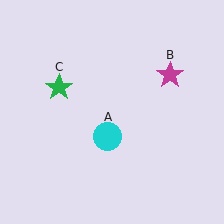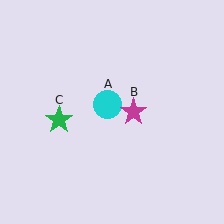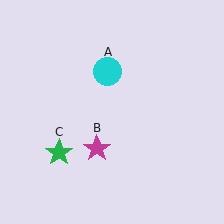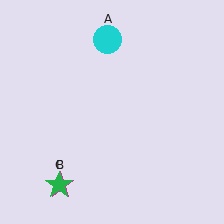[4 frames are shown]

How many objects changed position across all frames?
3 objects changed position: cyan circle (object A), magenta star (object B), green star (object C).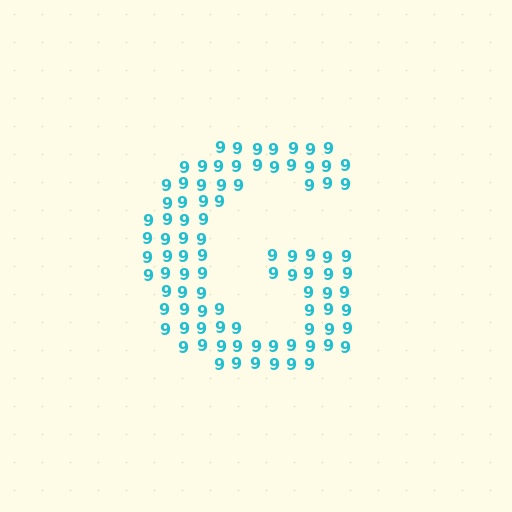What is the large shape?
The large shape is the letter G.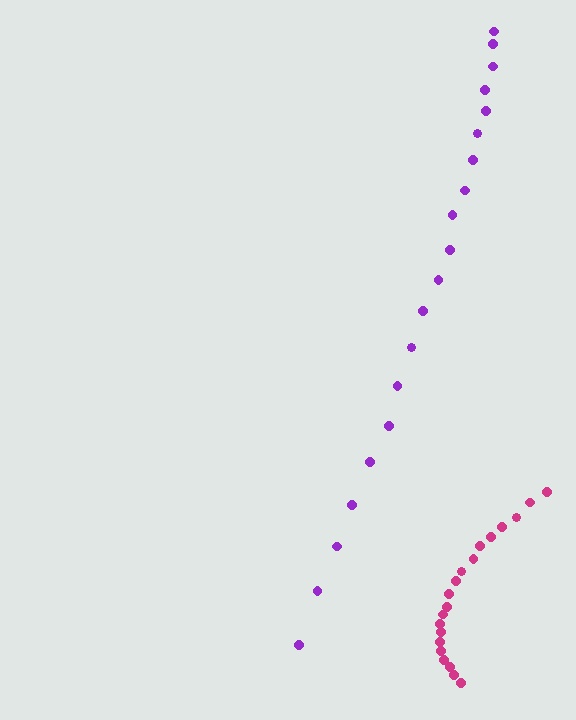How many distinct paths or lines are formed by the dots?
There are 2 distinct paths.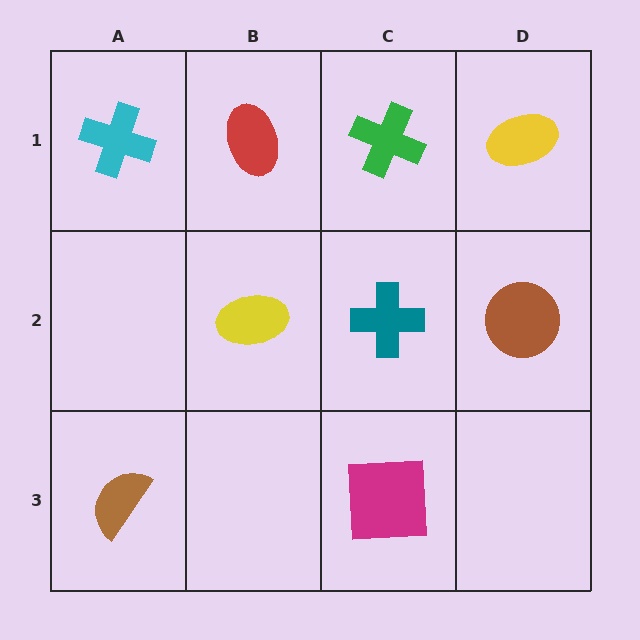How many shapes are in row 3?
2 shapes.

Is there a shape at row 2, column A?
No, that cell is empty.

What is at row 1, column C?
A green cross.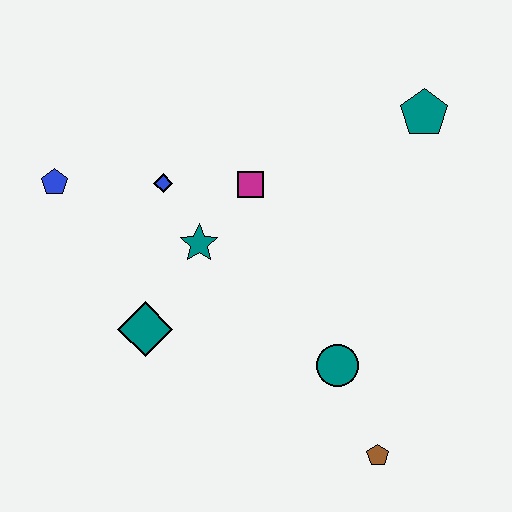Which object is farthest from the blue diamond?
The brown pentagon is farthest from the blue diamond.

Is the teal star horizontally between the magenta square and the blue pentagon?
Yes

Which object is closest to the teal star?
The blue diamond is closest to the teal star.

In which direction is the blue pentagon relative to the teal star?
The blue pentagon is to the left of the teal star.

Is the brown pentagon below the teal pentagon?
Yes